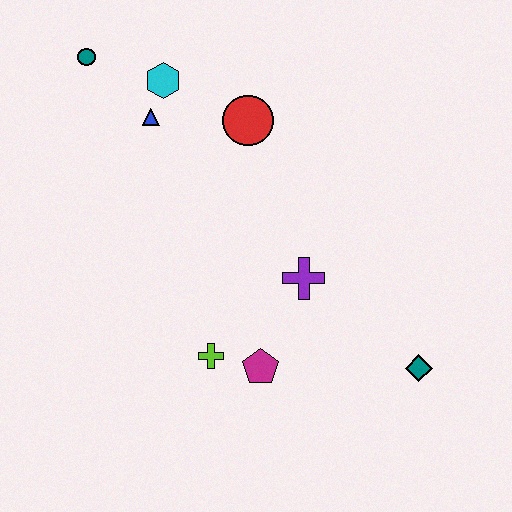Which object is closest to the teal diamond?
The purple cross is closest to the teal diamond.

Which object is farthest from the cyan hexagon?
The teal diamond is farthest from the cyan hexagon.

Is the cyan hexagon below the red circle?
No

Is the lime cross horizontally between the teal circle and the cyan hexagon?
No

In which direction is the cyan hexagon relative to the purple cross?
The cyan hexagon is above the purple cross.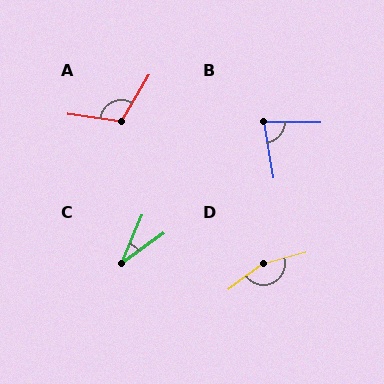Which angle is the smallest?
C, at approximately 32 degrees.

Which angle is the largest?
D, at approximately 159 degrees.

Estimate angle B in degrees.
Approximately 80 degrees.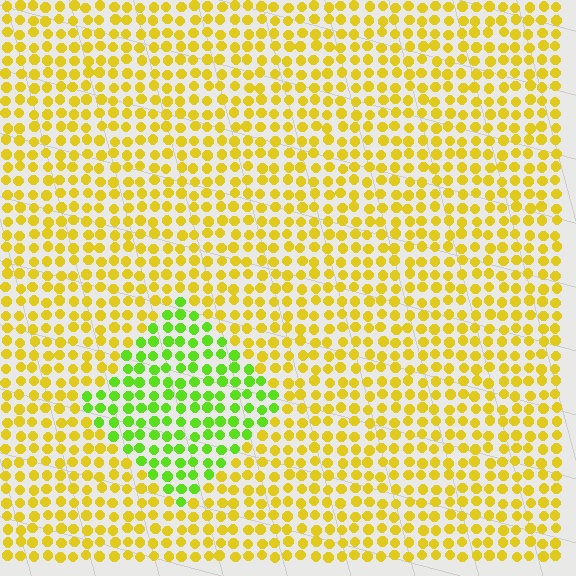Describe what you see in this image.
The image is filled with small yellow elements in a uniform arrangement. A diamond-shaped region is visible where the elements are tinted to a slightly different hue, forming a subtle color boundary.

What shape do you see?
I see a diamond.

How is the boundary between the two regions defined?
The boundary is defined purely by a slight shift in hue (about 48 degrees). Spacing, size, and orientation are identical on both sides.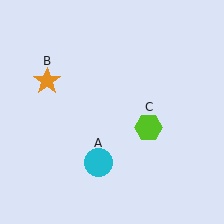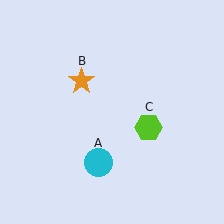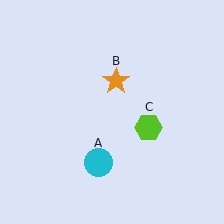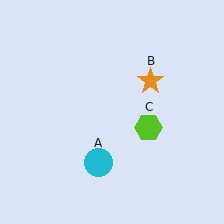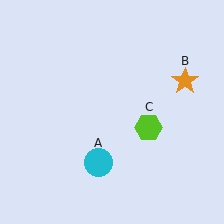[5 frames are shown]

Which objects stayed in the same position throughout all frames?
Cyan circle (object A) and lime hexagon (object C) remained stationary.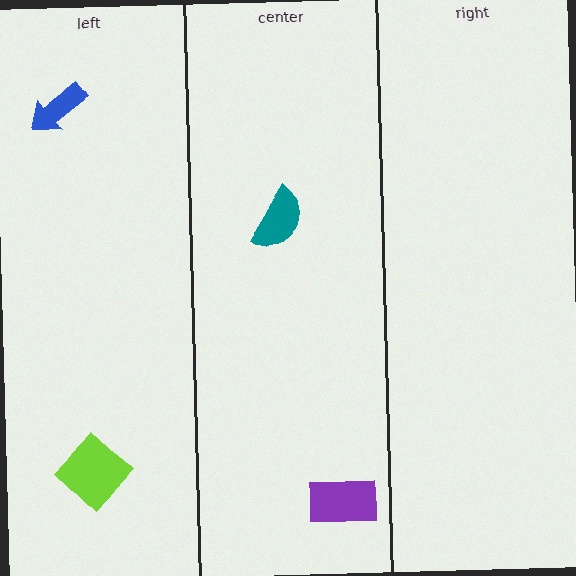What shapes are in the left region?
The lime diamond, the blue arrow.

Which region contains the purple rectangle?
The center region.